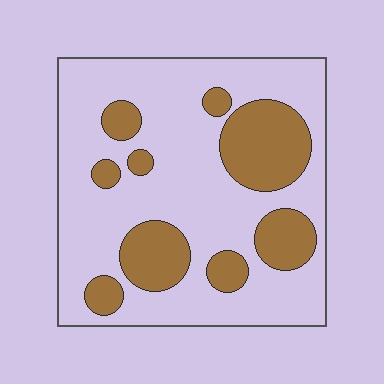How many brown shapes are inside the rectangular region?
9.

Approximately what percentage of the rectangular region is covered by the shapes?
Approximately 25%.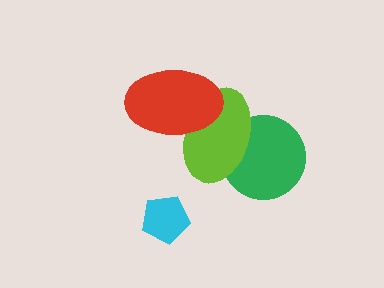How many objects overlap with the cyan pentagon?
0 objects overlap with the cyan pentagon.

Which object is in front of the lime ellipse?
The red ellipse is in front of the lime ellipse.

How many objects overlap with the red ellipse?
1 object overlaps with the red ellipse.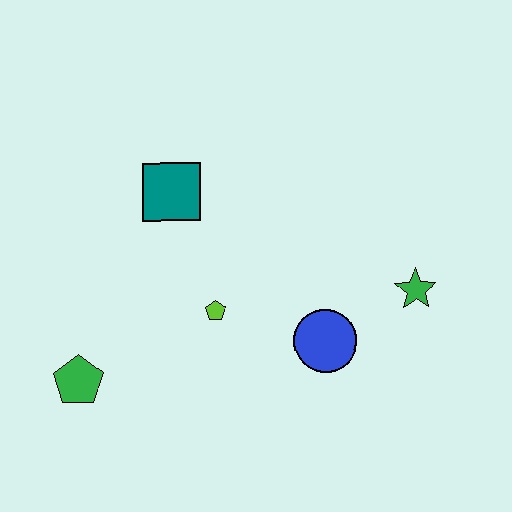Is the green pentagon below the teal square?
Yes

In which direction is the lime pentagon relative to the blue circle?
The lime pentagon is to the left of the blue circle.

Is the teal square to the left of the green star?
Yes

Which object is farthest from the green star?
The green pentagon is farthest from the green star.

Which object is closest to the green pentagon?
The lime pentagon is closest to the green pentagon.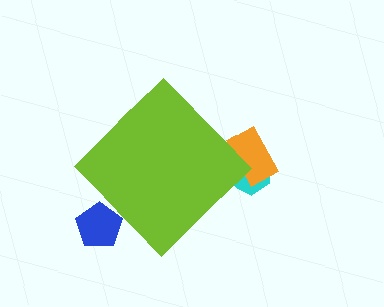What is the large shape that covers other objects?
A lime diamond.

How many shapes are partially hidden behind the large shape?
3 shapes are partially hidden.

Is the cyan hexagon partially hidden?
Yes, the cyan hexagon is partially hidden behind the lime diamond.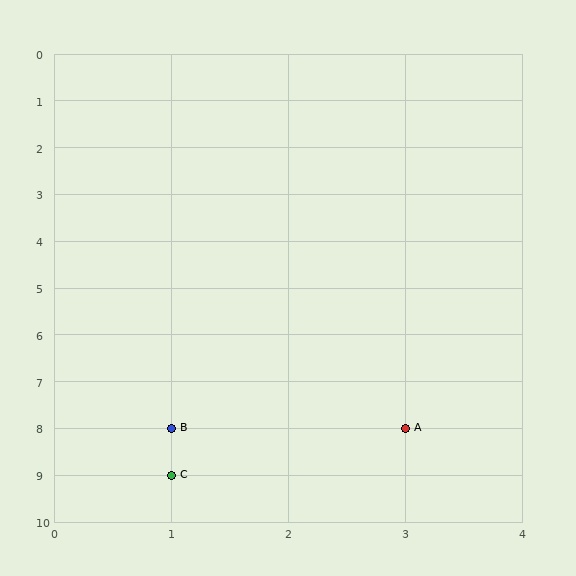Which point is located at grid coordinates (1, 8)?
Point B is at (1, 8).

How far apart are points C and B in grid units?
Points C and B are 1 row apart.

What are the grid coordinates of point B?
Point B is at grid coordinates (1, 8).